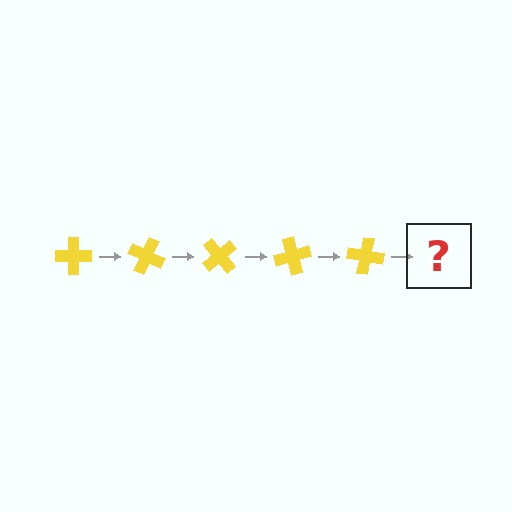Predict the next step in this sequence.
The next step is a yellow cross rotated 125 degrees.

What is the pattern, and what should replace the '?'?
The pattern is that the cross rotates 25 degrees each step. The '?' should be a yellow cross rotated 125 degrees.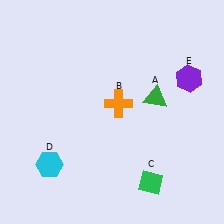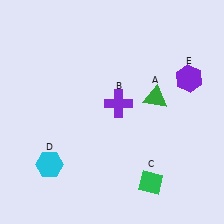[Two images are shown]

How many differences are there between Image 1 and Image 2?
There is 1 difference between the two images.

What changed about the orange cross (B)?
In Image 1, B is orange. In Image 2, it changed to purple.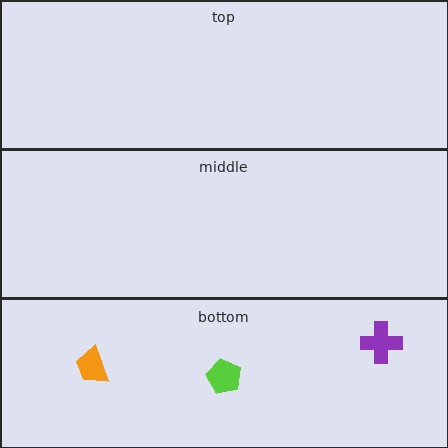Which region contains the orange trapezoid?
The bottom region.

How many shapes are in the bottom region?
3.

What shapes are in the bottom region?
The lime pentagon, the orange trapezoid, the purple cross.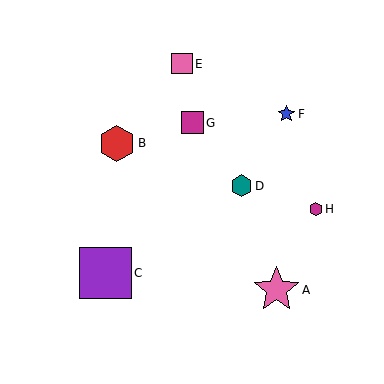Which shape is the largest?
The purple square (labeled C) is the largest.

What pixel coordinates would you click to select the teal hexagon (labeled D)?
Click at (242, 186) to select the teal hexagon D.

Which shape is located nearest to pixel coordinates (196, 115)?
The magenta square (labeled G) at (192, 123) is nearest to that location.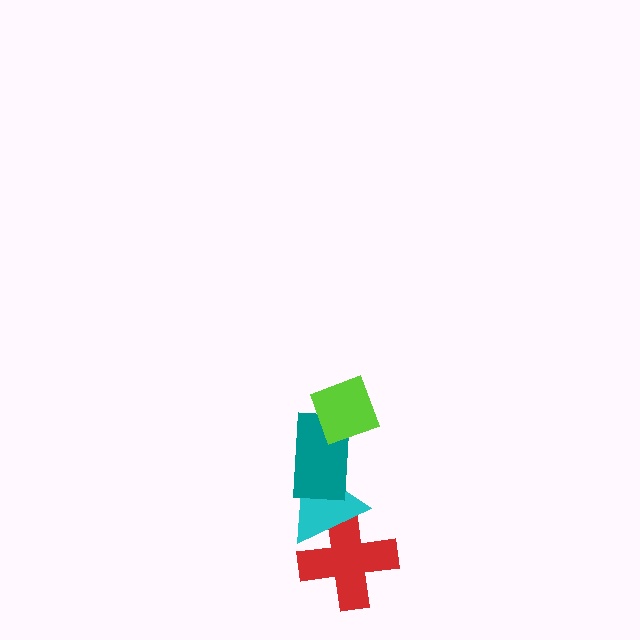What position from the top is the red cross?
The red cross is 4th from the top.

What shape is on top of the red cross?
The cyan triangle is on top of the red cross.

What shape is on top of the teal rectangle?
The lime diamond is on top of the teal rectangle.